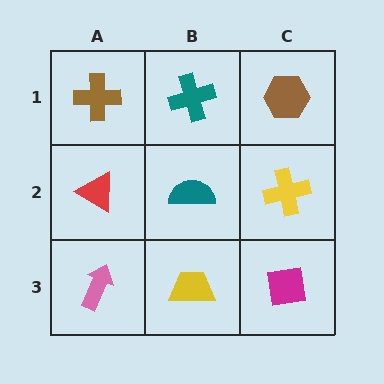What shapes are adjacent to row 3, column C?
A yellow cross (row 2, column C), a yellow trapezoid (row 3, column B).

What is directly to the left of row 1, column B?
A brown cross.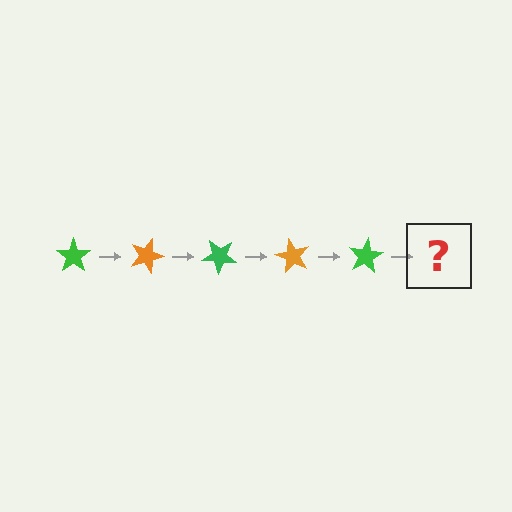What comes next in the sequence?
The next element should be an orange star, rotated 100 degrees from the start.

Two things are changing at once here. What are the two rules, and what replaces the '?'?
The two rules are that it rotates 20 degrees each step and the color cycles through green and orange. The '?' should be an orange star, rotated 100 degrees from the start.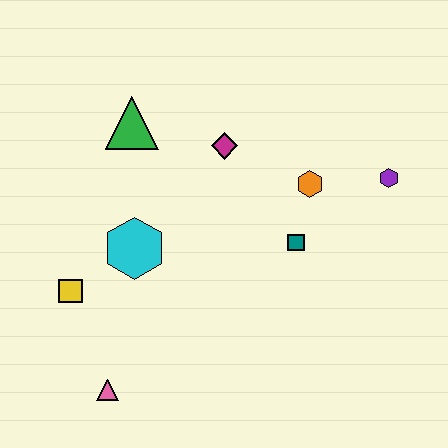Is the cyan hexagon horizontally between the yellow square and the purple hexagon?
Yes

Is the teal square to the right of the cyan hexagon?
Yes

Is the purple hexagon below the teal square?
No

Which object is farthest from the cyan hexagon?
The purple hexagon is farthest from the cyan hexagon.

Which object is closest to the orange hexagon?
The teal square is closest to the orange hexagon.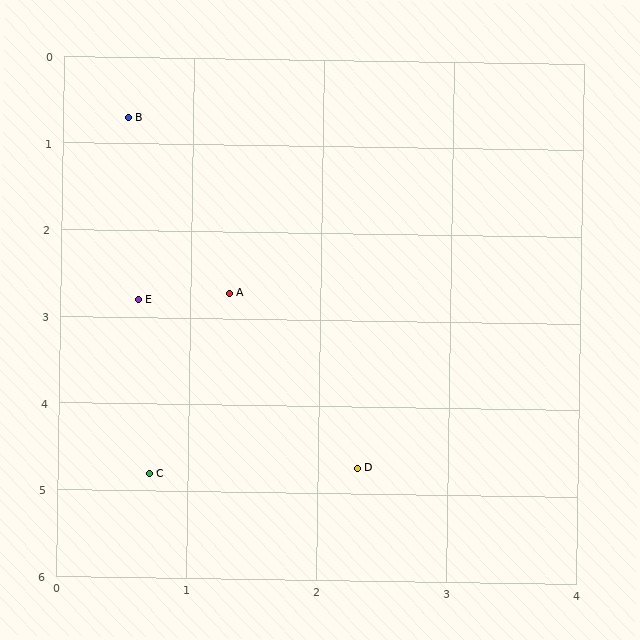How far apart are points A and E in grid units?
Points A and E are about 0.7 grid units apart.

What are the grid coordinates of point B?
Point B is at approximately (0.5, 0.7).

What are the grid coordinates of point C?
Point C is at approximately (0.7, 4.8).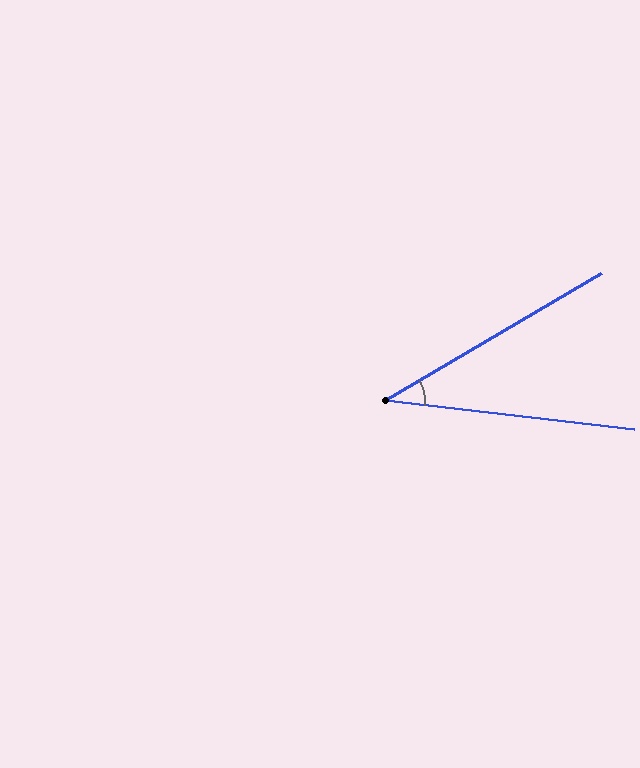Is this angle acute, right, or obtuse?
It is acute.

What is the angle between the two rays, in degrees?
Approximately 37 degrees.